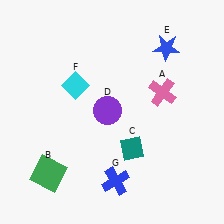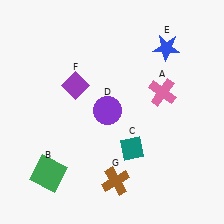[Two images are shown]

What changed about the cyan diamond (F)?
In Image 1, F is cyan. In Image 2, it changed to purple.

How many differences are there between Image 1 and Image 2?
There are 2 differences between the two images.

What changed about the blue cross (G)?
In Image 1, G is blue. In Image 2, it changed to brown.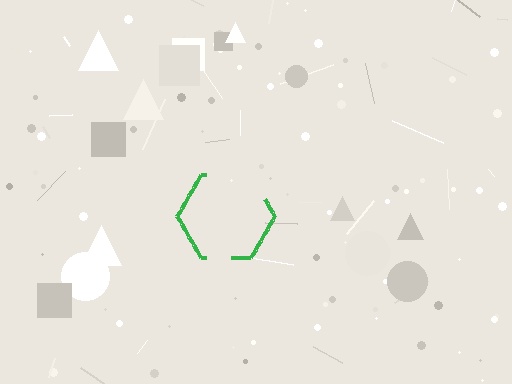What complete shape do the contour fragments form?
The contour fragments form a hexagon.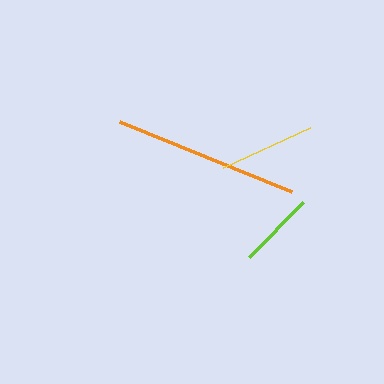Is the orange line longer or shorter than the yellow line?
The orange line is longer than the yellow line.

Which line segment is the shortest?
The lime line is the shortest at approximately 77 pixels.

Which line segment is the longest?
The orange line is the longest at approximately 186 pixels.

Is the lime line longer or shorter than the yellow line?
The yellow line is longer than the lime line.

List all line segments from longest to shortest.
From longest to shortest: orange, yellow, lime.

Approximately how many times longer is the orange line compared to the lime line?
The orange line is approximately 2.4 times the length of the lime line.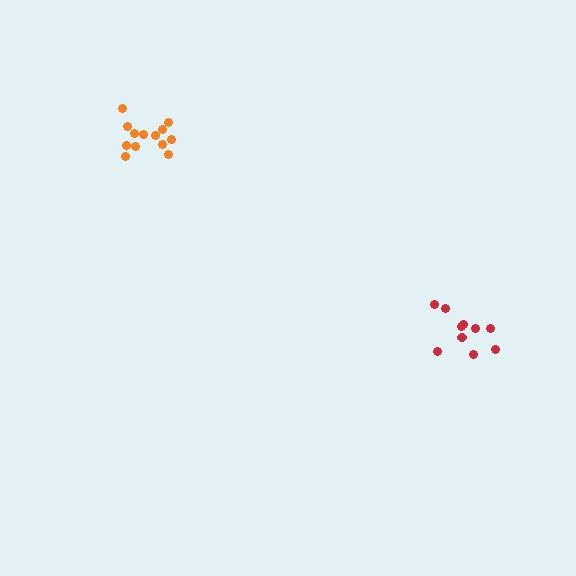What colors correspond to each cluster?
The clusters are colored: red, orange.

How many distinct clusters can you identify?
There are 2 distinct clusters.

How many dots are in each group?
Group 1: 10 dots, Group 2: 13 dots (23 total).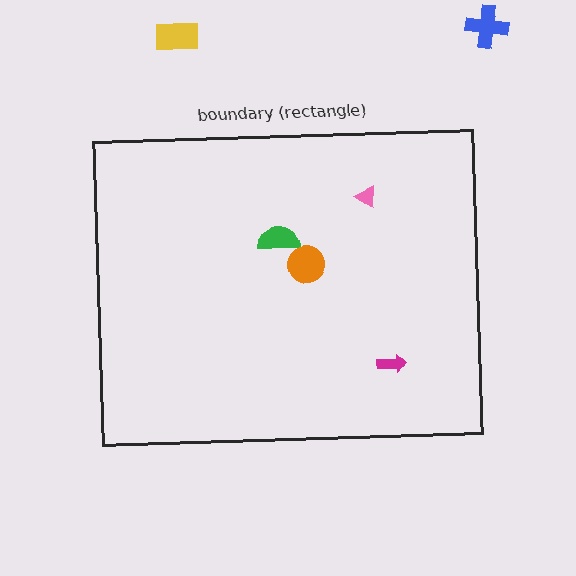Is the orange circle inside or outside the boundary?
Inside.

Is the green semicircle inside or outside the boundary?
Inside.